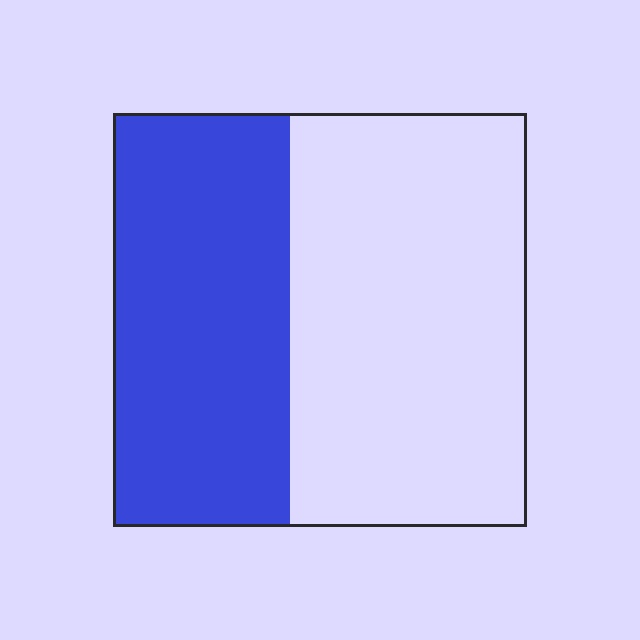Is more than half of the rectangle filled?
No.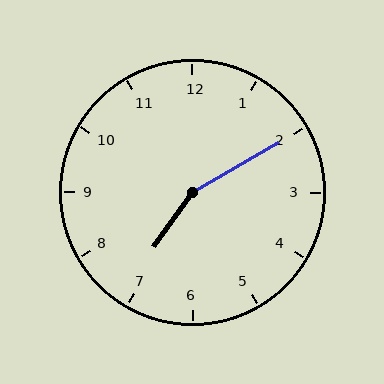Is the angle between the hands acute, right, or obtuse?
It is obtuse.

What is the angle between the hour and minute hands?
Approximately 155 degrees.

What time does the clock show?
7:10.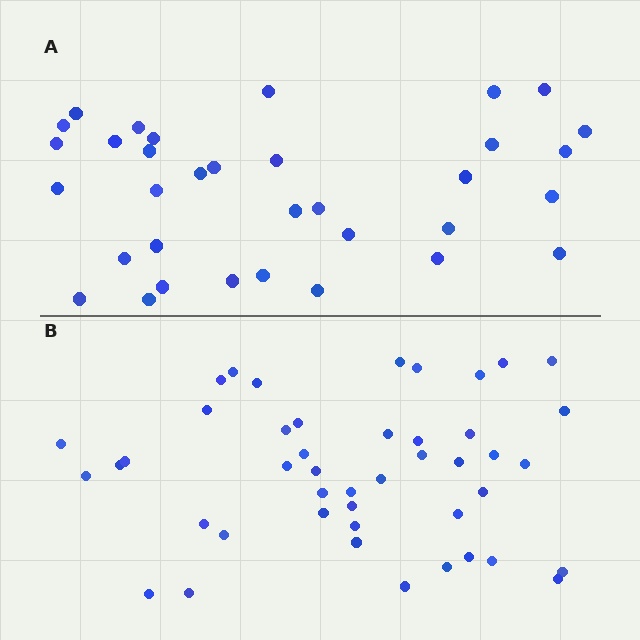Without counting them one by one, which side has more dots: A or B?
Region B (the bottom region) has more dots.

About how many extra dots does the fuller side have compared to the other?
Region B has roughly 12 or so more dots than region A.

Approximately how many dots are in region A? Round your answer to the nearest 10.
About 30 dots. (The exact count is 34, which rounds to 30.)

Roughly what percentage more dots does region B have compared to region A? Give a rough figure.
About 30% more.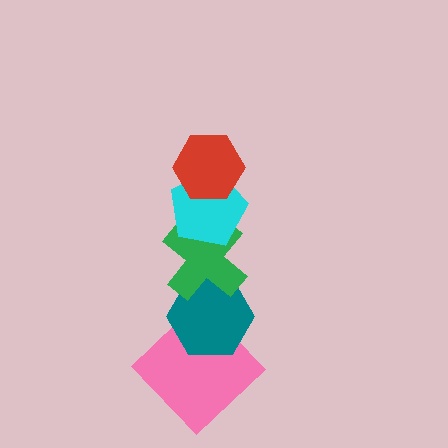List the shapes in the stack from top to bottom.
From top to bottom: the red hexagon, the cyan pentagon, the green cross, the teal hexagon, the pink diamond.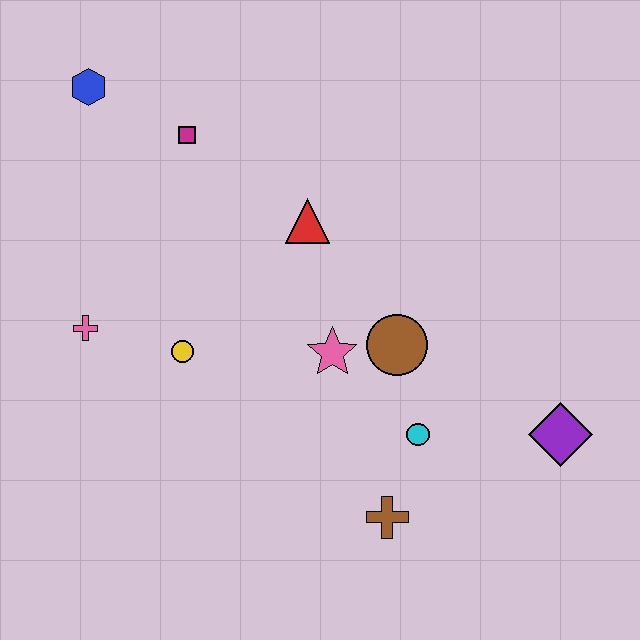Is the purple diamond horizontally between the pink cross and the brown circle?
No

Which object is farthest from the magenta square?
The purple diamond is farthest from the magenta square.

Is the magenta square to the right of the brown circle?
No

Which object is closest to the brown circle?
The pink star is closest to the brown circle.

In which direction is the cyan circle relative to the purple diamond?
The cyan circle is to the left of the purple diamond.